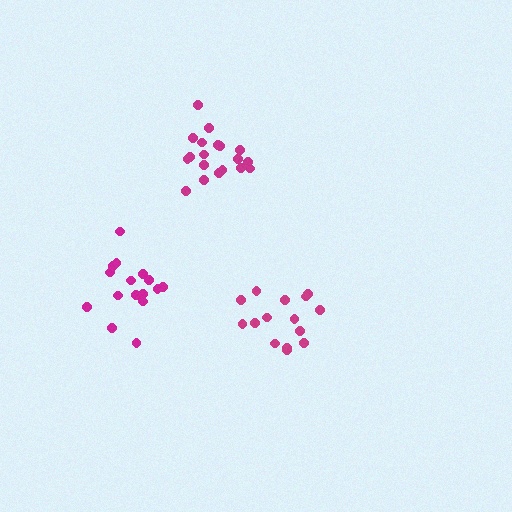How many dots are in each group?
Group 1: 17 dots, Group 2: 15 dots, Group 3: 19 dots (51 total).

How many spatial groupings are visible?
There are 3 spatial groupings.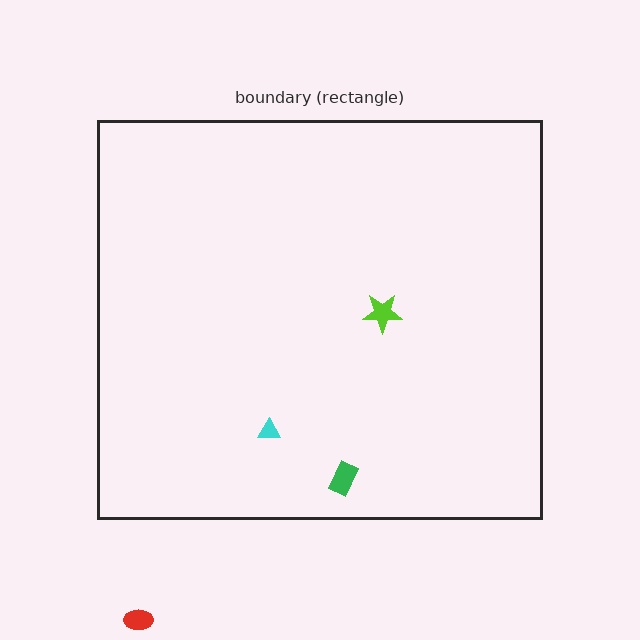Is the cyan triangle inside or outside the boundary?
Inside.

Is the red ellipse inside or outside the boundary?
Outside.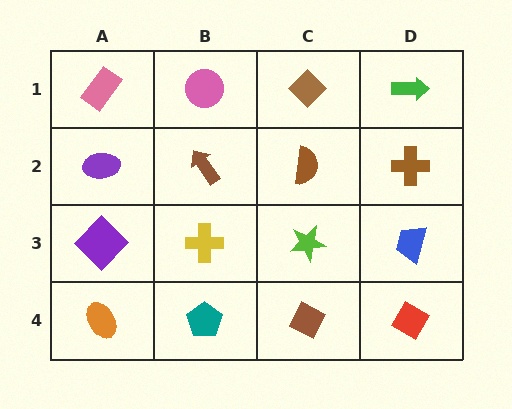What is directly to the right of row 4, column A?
A teal pentagon.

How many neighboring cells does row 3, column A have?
3.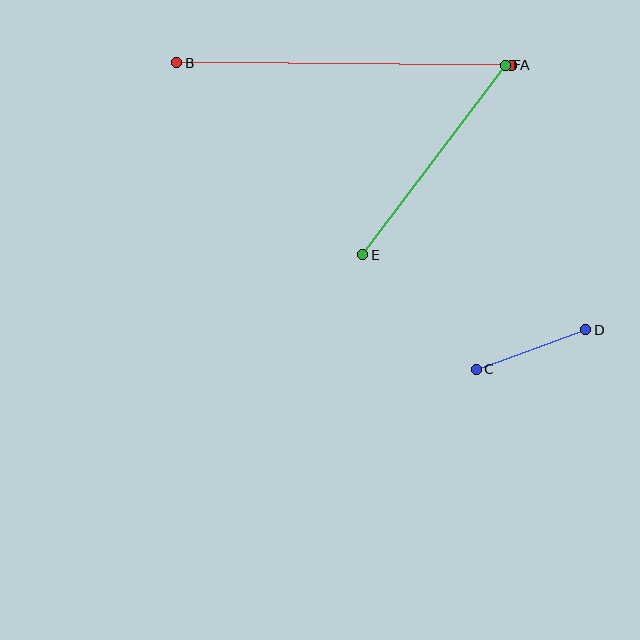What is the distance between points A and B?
The distance is approximately 335 pixels.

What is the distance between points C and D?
The distance is approximately 117 pixels.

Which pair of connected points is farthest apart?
Points A and B are farthest apart.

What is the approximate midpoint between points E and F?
The midpoint is at approximately (434, 160) pixels.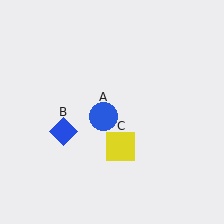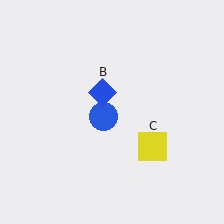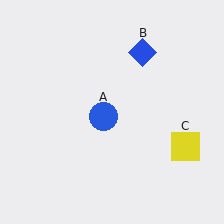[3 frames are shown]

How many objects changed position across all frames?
2 objects changed position: blue diamond (object B), yellow square (object C).